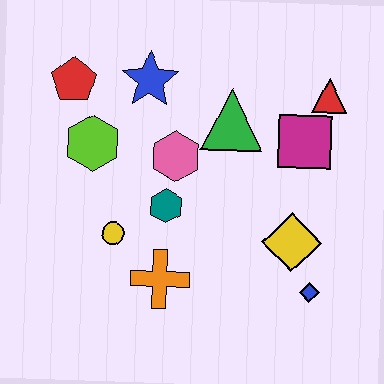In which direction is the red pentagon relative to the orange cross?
The red pentagon is above the orange cross.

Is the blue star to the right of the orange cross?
No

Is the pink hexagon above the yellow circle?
Yes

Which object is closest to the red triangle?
The magenta square is closest to the red triangle.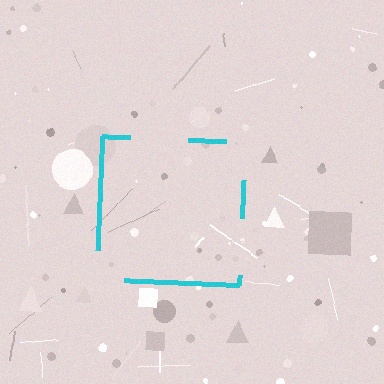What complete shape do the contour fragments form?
The contour fragments form a square.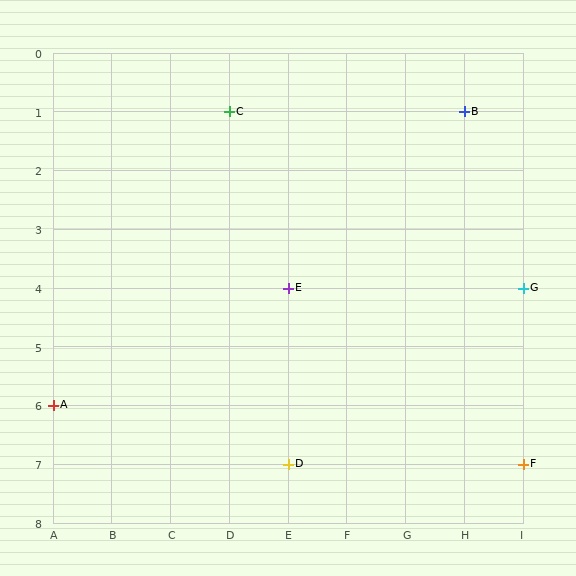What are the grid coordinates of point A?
Point A is at grid coordinates (A, 6).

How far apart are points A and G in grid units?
Points A and G are 8 columns and 2 rows apart (about 8.2 grid units diagonally).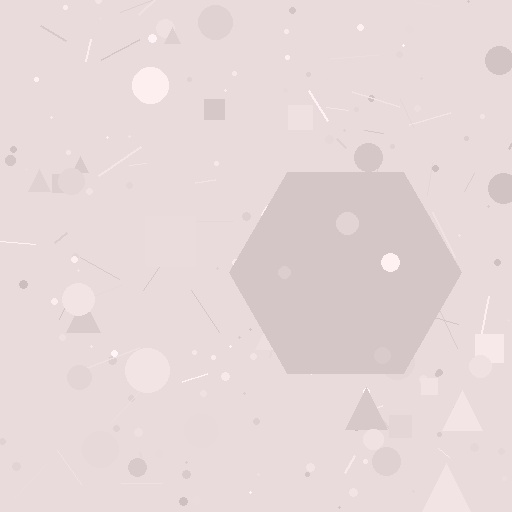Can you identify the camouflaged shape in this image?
The camouflaged shape is a hexagon.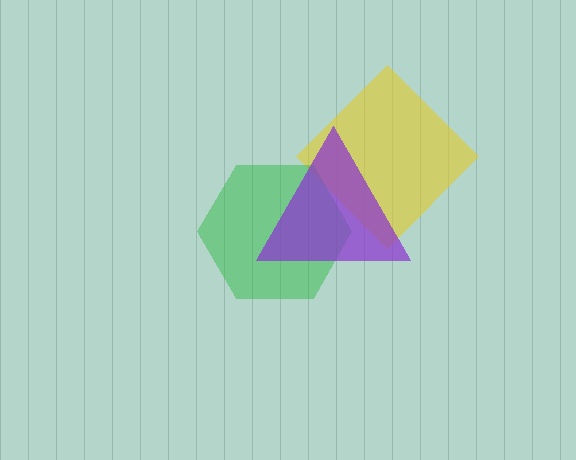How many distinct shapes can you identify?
There are 3 distinct shapes: a yellow diamond, a green hexagon, a purple triangle.